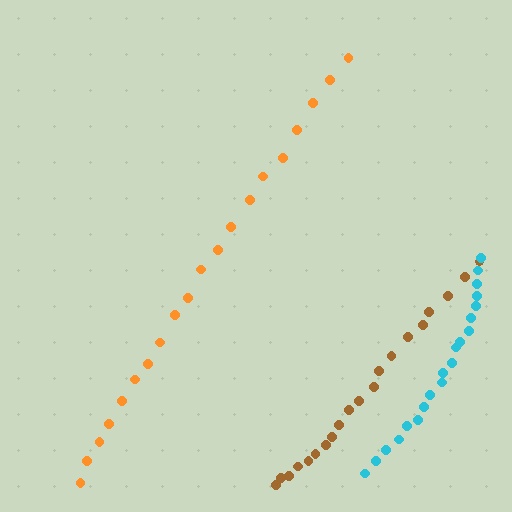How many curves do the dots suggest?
There are 3 distinct paths.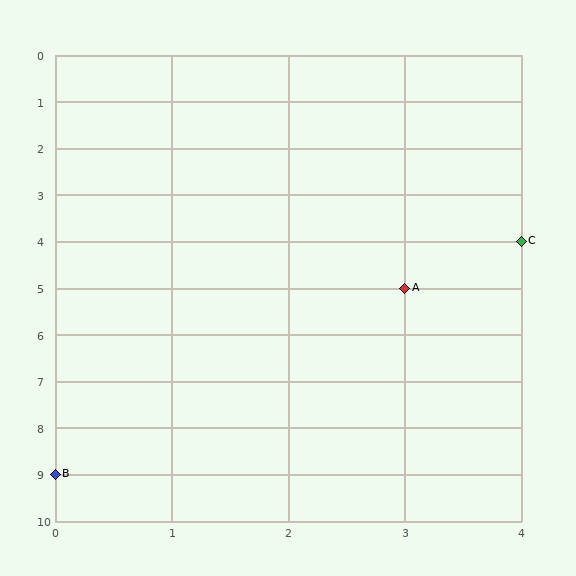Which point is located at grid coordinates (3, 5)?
Point A is at (3, 5).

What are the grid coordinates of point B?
Point B is at grid coordinates (0, 9).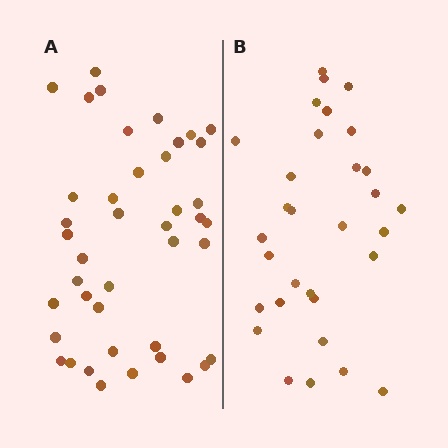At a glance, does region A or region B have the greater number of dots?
Region A (the left region) has more dots.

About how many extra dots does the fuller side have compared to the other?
Region A has roughly 12 or so more dots than region B.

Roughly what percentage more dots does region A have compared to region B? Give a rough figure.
About 35% more.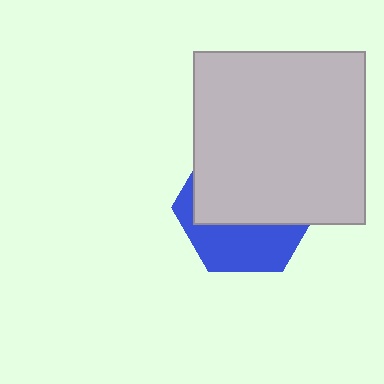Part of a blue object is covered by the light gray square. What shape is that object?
It is a hexagon.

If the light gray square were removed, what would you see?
You would see the complete blue hexagon.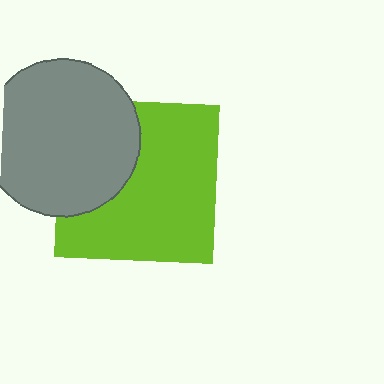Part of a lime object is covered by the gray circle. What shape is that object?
It is a square.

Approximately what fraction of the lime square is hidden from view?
Roughly 33% of the lime square is hidden behind the gray circle.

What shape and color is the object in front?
The object in front is a gray circle.